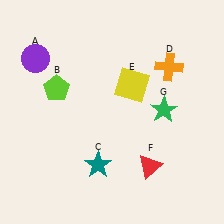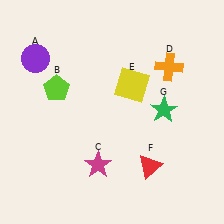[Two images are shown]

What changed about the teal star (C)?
In Image 1, C is teal. In Image 2, it changed to magenta.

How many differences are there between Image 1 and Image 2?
There is 1 difference between the two images.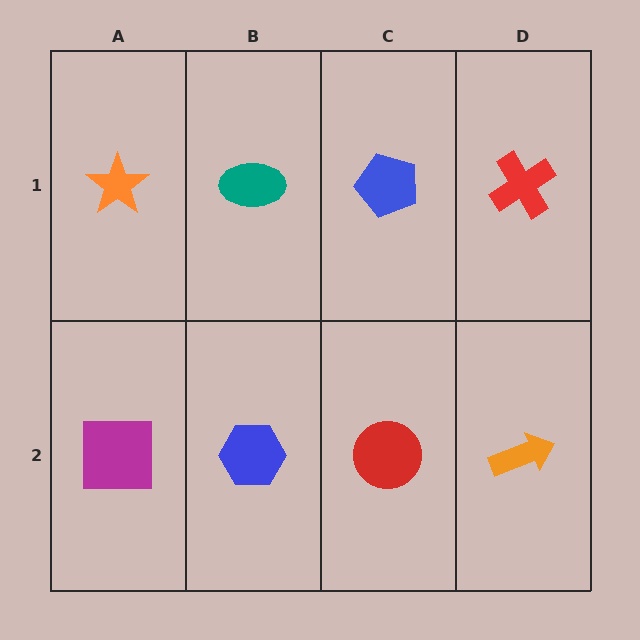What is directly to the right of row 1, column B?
A blue pentagon.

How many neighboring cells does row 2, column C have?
3.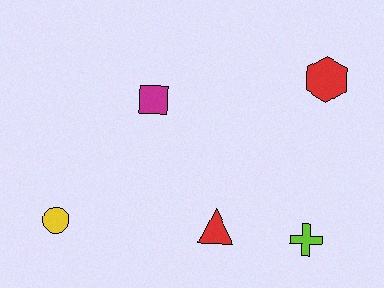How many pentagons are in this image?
There are no pentagons.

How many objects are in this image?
There are 5 objects.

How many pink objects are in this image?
There are no pink objects.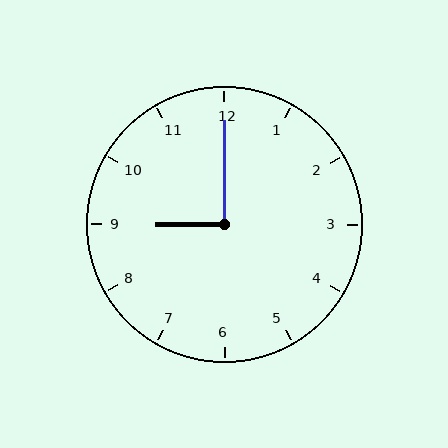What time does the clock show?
9:00.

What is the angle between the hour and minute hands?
Approximately 90 degrees.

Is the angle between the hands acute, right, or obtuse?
It is right.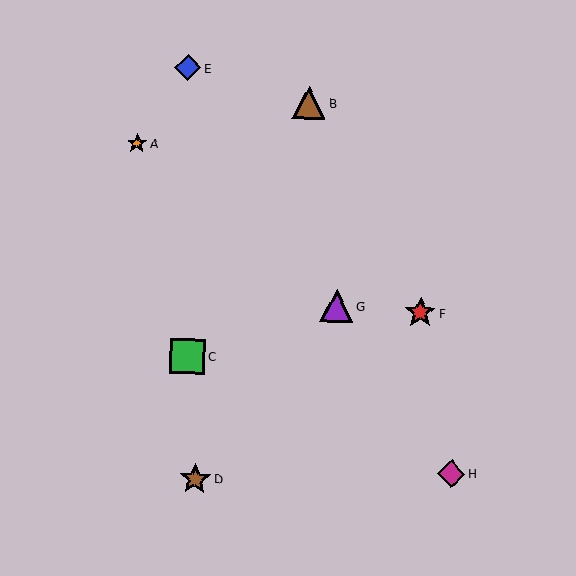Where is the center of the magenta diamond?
The center of the magenta diamond is at (451, 474).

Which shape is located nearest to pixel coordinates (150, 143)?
The orange star (labeled A) at (137, 143) is nearest to that location.